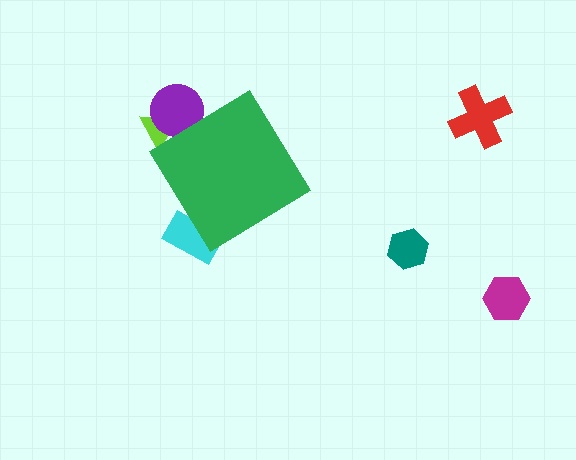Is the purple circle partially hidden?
Yes, the purple circle is partially hidden behind the green diamond.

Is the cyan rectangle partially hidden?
Yes, the cyan rectangle is partially hidden behind the green diamond.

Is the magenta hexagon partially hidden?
No, the magenta hexagon is fully visible.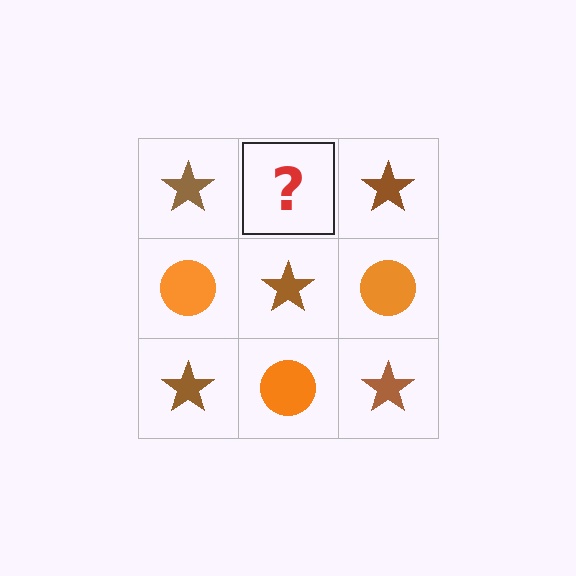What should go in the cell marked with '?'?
The missing cell should contain an orange circle.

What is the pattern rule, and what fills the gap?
The rule is that it alternates brown star and orange circle in a checkerboard pattern. The gap should be filled with an orange circle.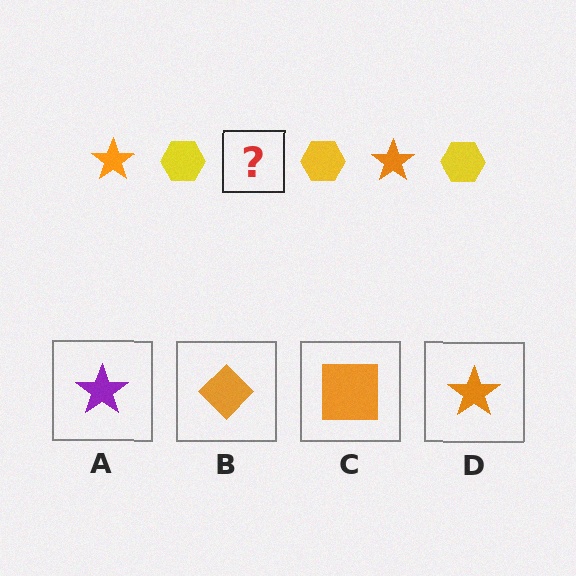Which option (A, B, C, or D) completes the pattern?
D.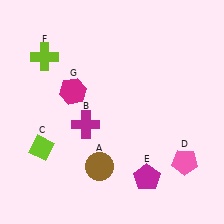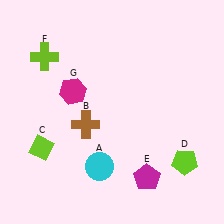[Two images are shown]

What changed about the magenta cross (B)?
In Image 1, B is magenta. In Image 2, it changed to brown.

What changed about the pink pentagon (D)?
In Image 1, D is pink. In Image 2, it changed to lime.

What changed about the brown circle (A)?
In Image 1, A is brown. In Image 2, it changed to cyan.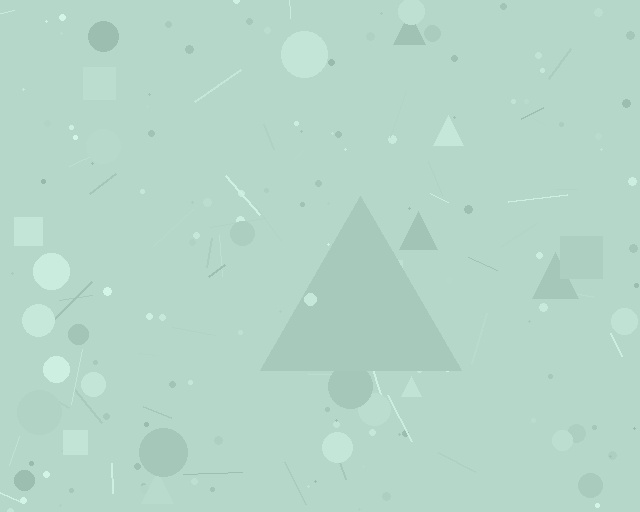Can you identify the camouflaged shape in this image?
The camouflaged shape is a triangle.